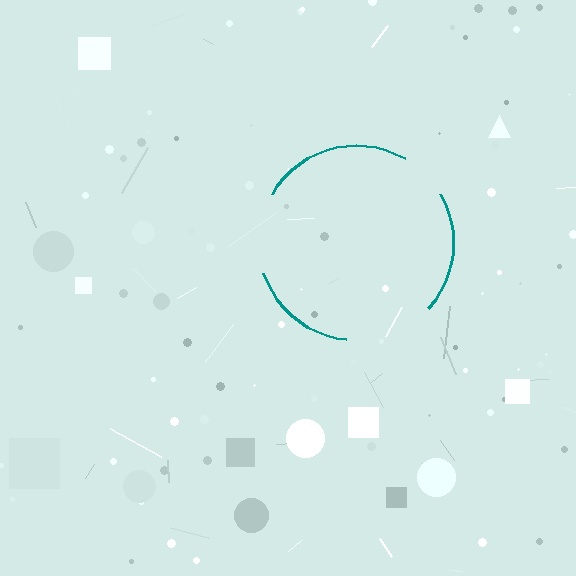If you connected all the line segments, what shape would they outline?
They would outline a circle.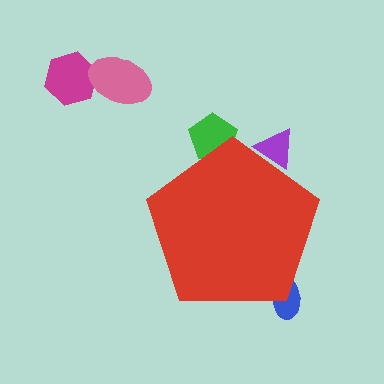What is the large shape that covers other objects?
A red pentagon.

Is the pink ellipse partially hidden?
No, the pink ellipse is fully visible.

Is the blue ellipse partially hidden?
Yes, the blue ellipse is partially hidden behind the red pentagon.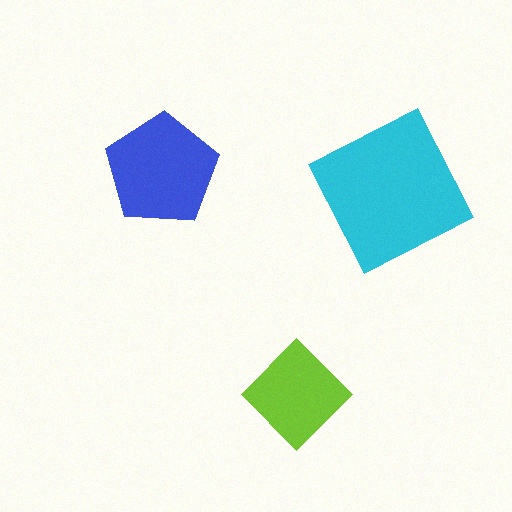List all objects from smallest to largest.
The lime diamond, the blue pentagon, the cyan square.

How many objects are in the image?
There are 3 objects in the image.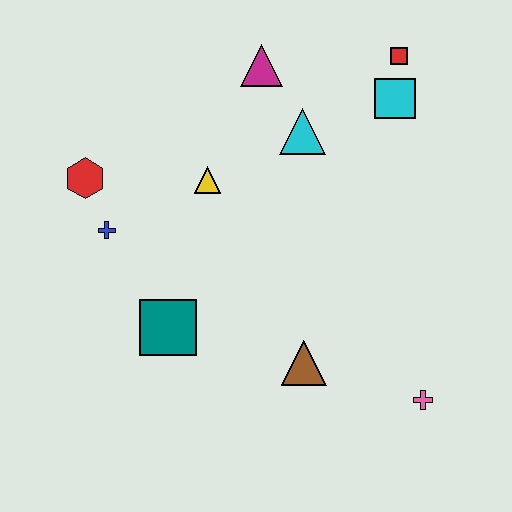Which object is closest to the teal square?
The blue cross is closest to the teal square.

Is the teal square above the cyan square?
No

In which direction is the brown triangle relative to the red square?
The brown triangle is below the red square.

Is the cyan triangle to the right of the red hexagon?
Yes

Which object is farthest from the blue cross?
The pink cross is farthest from the blue cross.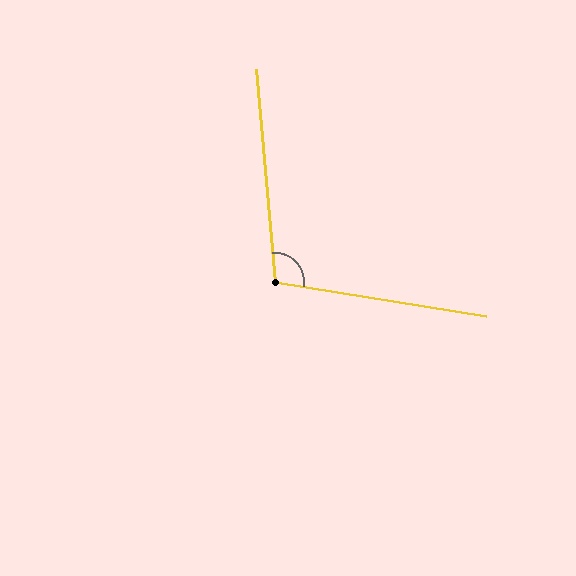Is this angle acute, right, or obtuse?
It is obtuse.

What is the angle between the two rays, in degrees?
Approximately 104 degrees.